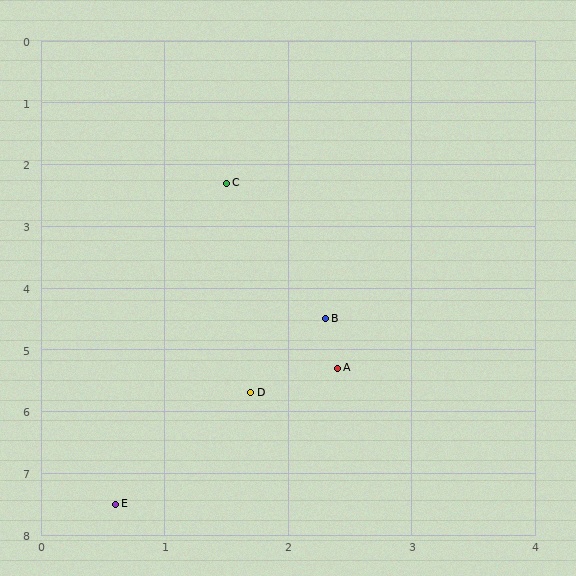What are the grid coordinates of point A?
Point A is at approximately (2.4, 5.3).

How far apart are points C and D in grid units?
Points C and D are about 3.4 grid units apart.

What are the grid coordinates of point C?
Point C is at approximately (1.5, 2.3).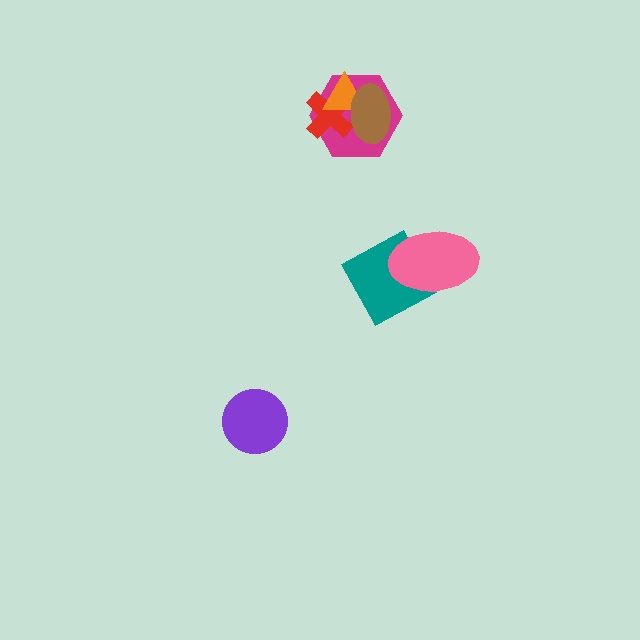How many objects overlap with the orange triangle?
3 objects overlap with the orange triangle.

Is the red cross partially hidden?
Yes, it is partially covered by another shape.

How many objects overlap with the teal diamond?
1 object overlaps with the teal diamond.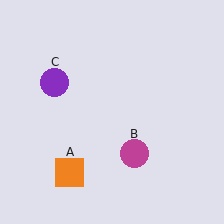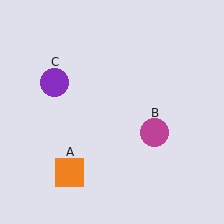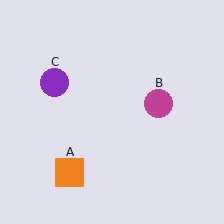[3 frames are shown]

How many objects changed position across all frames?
1 object changed position: magenta circle (object B).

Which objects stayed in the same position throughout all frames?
Orange square (object A) and purple circle (object C) remained stationary.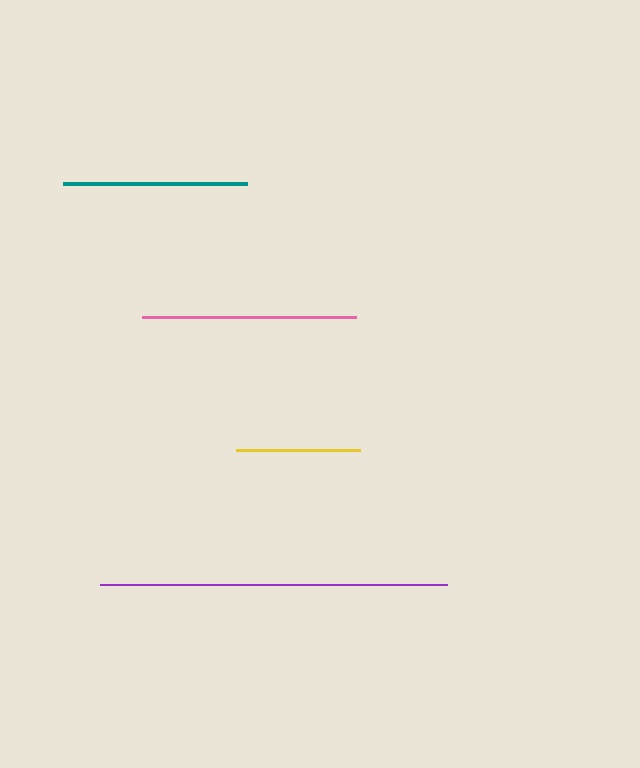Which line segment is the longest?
The purple line is the longest at approximately 347 pixels.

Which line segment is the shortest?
The yellow line is the shortest at approximately 124 pixels.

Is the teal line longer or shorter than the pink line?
The pink line is longer than the teal line.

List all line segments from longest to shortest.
From longest to shortest: purple, pink, teal, yellow.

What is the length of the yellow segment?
The yellow segment is approximately 124 pixels long.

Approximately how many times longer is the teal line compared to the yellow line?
The teal line is approximately 1.5 times the length of the yellow line.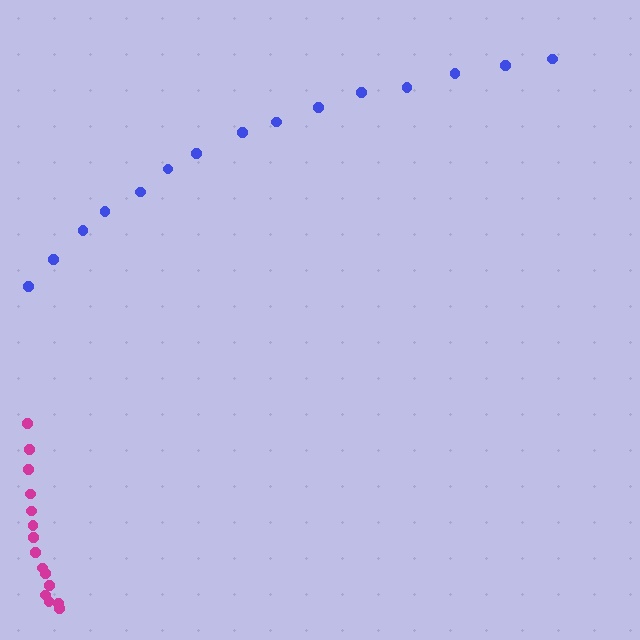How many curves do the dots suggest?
There are 2 distinct paths.